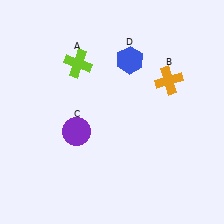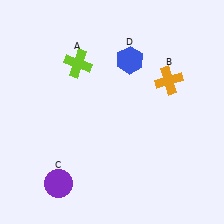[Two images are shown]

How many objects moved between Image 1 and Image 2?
1 object moved between the two images.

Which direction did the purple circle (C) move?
The purple circle (C) moved down.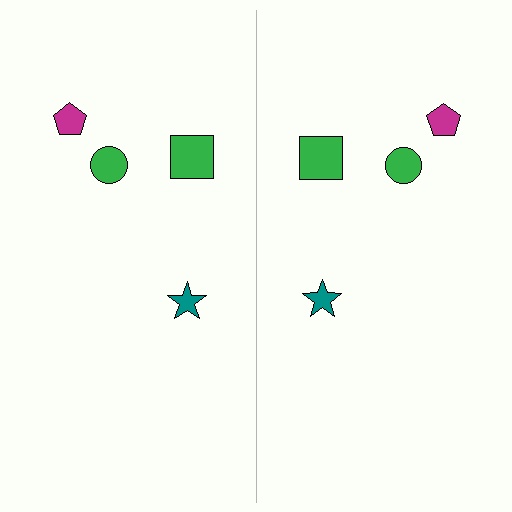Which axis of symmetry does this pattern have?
The pattern has a vertical axis of symmetry running through the center of the image.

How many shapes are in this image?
There are 8 shapes in this image.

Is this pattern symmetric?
Yes, this pattern has bilateral (reflection) symmetry.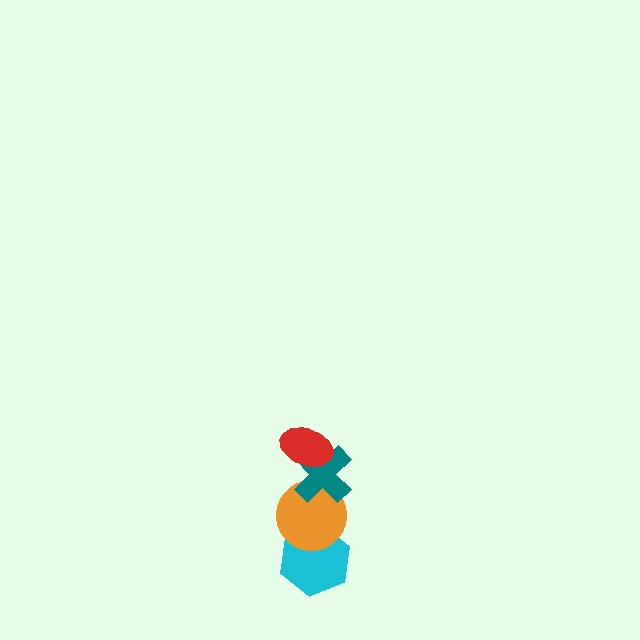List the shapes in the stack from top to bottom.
From top to bottom: the red ellipse, the teal cross, the orange circle, the cyan hexagon.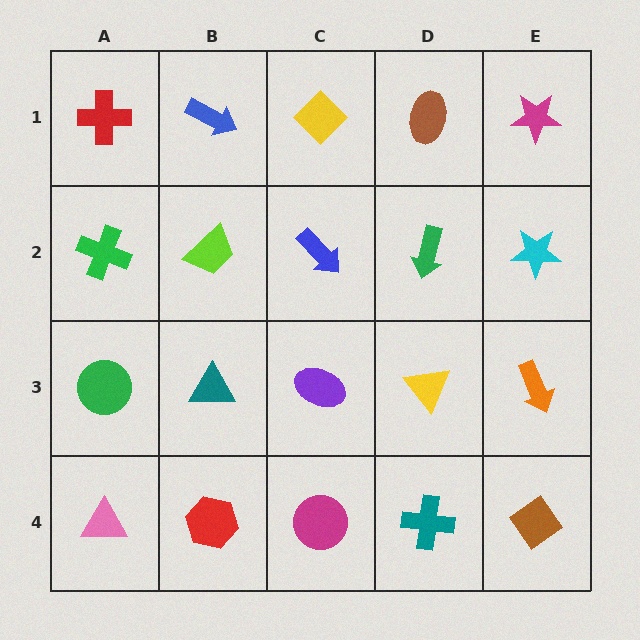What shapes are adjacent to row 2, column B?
A blue arrow (row 1, column B), a teal triangle (row 3, column B), a green cross (row 2, column A), a blue arrow (row 2, column C).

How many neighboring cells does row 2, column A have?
3.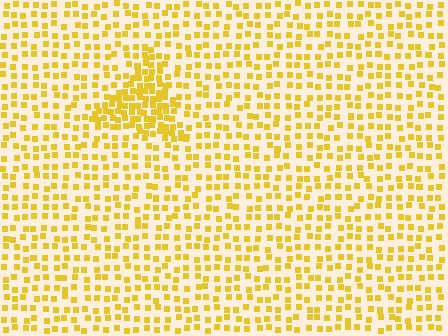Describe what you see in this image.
The image contains small yellow elements arranged at two different densities. A triangle-shaped region is visible where the elements are more densely packed than the surrounding area.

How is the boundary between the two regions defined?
The boundary is defined by a change in element density (approximately 2.2x ratio). All elements are the same color, size, and shape.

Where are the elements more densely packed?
The elements are more densely packed inside the triangle boundary.